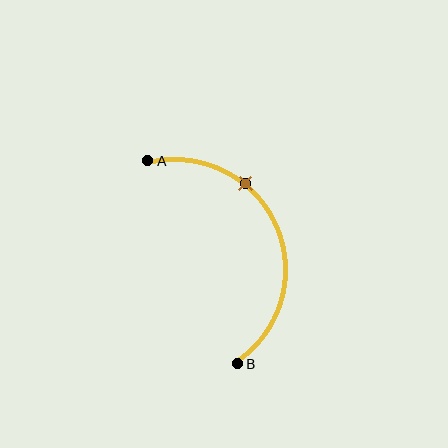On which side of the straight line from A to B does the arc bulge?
The arc bulges to the right of the straight line connecting A and B.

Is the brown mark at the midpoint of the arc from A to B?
No. The brown mark lies on the arc but is closer to endpoint A. The arc midpoint would be at the point on the curve equidistant along the arc from both A and B.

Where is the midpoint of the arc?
The arc midpoint is the point on the curve farthest from the straight line joining A and B. It sits to the right of that line.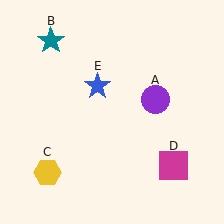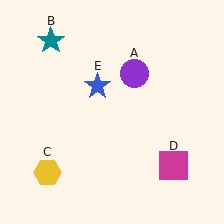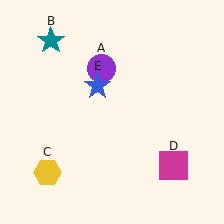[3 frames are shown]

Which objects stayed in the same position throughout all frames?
Teal star (object B) and yellow hexagon (object C) and magenta square (object D) and blue star (object E) remained stationary.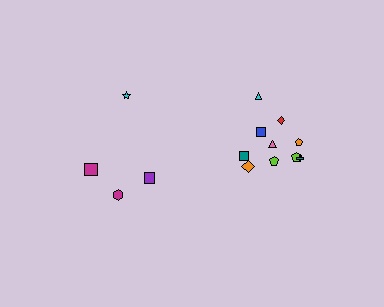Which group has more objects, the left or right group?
The right group.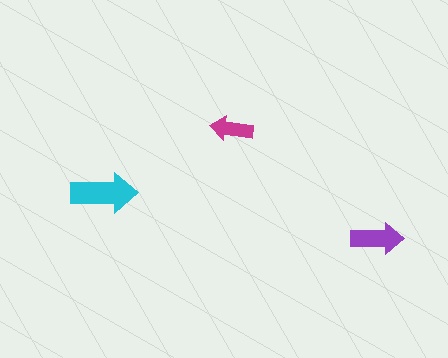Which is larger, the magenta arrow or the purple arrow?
The purple one.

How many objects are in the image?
There are 3 objects in the image.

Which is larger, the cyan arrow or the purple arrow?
The cyan one.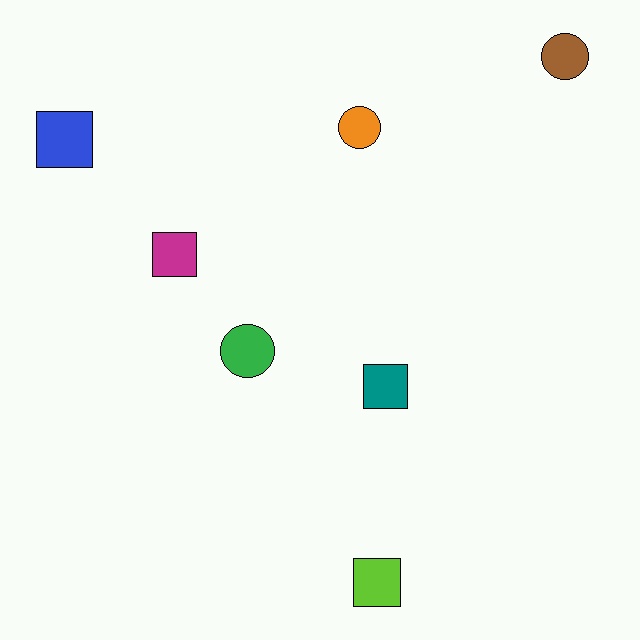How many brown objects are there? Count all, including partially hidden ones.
There is 1 brown object.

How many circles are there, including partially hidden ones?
There are 3 circles.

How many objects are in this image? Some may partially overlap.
There are 7 objects.